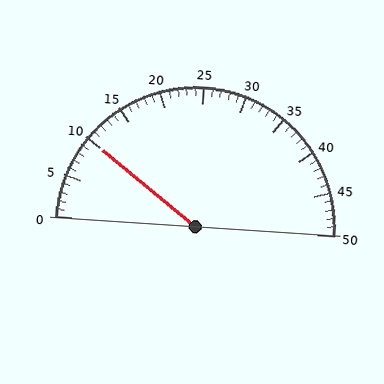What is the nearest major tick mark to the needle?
The nearest major tick mark is 10.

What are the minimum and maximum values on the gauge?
The gauge ranges from 0 to 50.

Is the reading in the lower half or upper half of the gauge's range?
The reading is in the lower half of the range (0 to 50).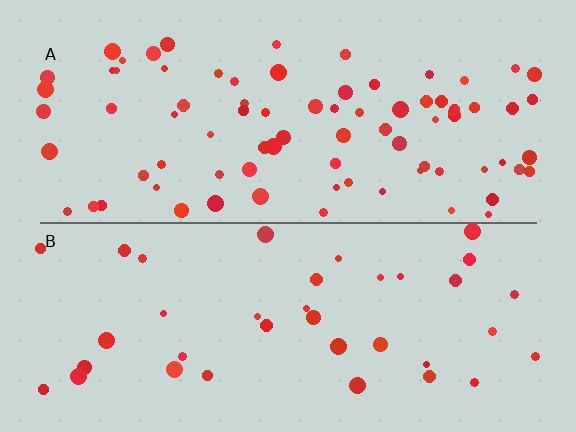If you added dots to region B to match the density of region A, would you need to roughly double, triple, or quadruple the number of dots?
Approximately double.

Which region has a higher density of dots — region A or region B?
A (the top).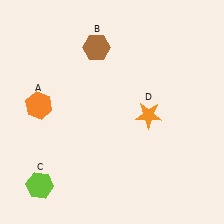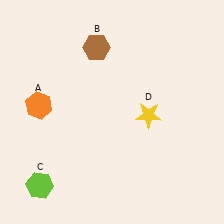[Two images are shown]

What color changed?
The star (D) changed from orange in Image 1 to yellow in Image 2.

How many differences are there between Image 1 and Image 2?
There is 1 difference between the two images.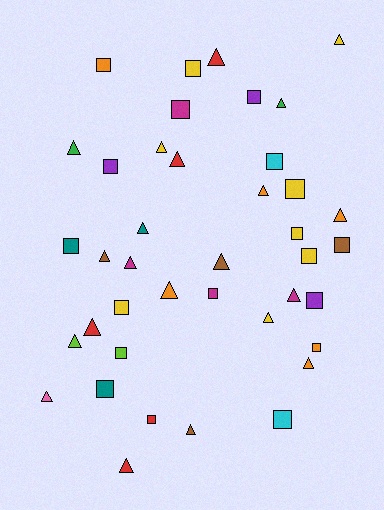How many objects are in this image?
There are 40 objects.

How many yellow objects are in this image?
There are 8 yellow objects.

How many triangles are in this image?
There are 21 triangles.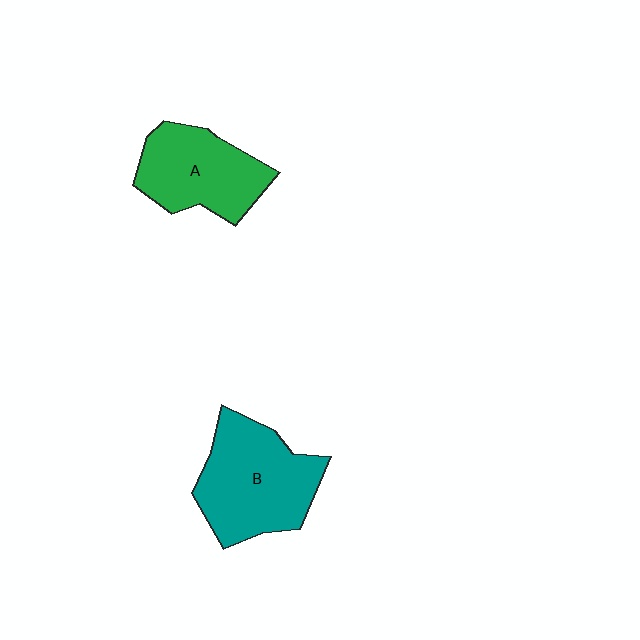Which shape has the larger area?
Shape B (teal).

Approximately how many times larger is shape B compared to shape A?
Approximately 1.2 times.